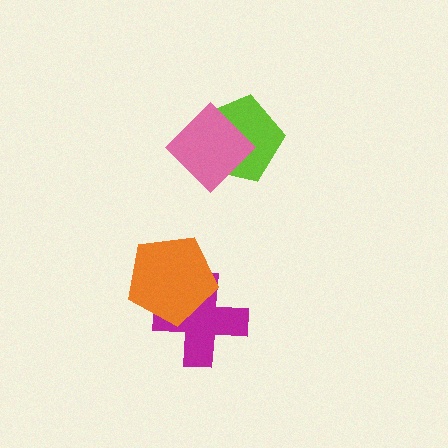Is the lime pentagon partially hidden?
Yes, it is partially covered by another shape.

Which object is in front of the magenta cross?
The orange pentagon is in front of the magenta cross.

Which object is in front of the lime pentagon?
The pink diamond is in front of the lime pentagon.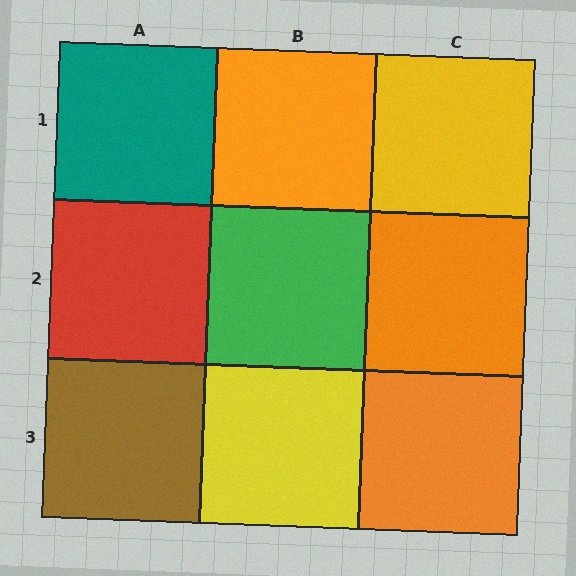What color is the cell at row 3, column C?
Orange.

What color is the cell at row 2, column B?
Green.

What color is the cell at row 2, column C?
Orange.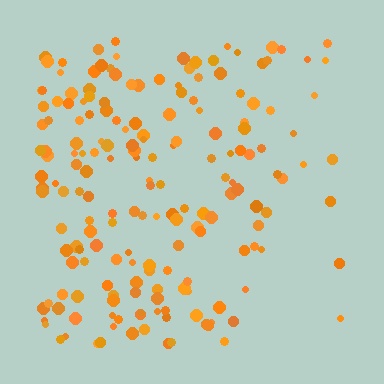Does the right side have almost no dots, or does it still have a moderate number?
Still a moderate number, just noticeably fewer than the left.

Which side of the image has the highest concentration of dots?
The left.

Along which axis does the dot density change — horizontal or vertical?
Horizontal.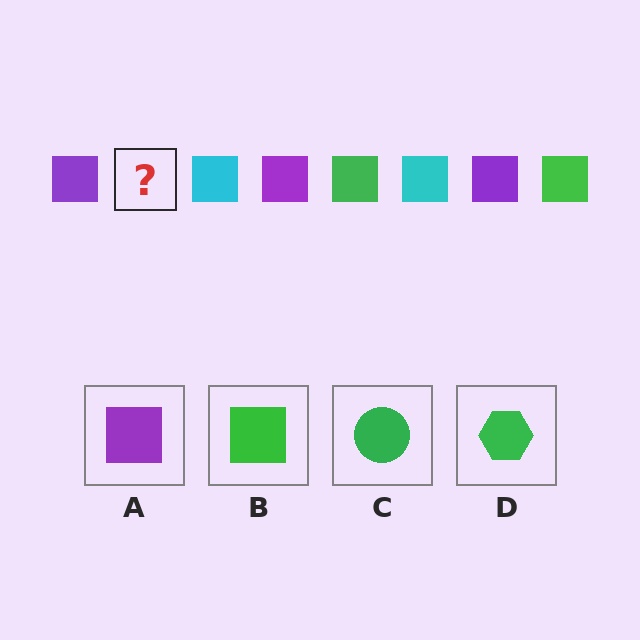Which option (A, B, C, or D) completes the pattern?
B.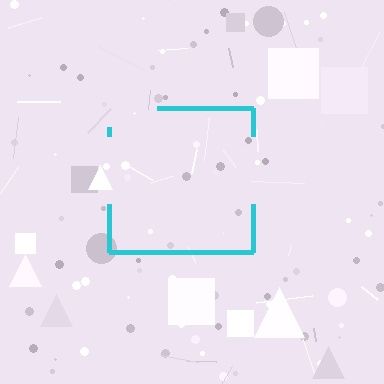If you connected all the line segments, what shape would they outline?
They would outline a square.